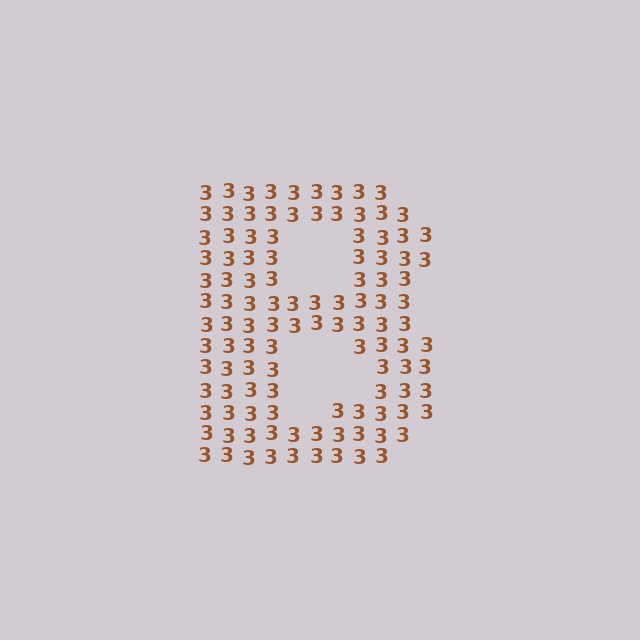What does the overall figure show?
The overall figure shows the letter B.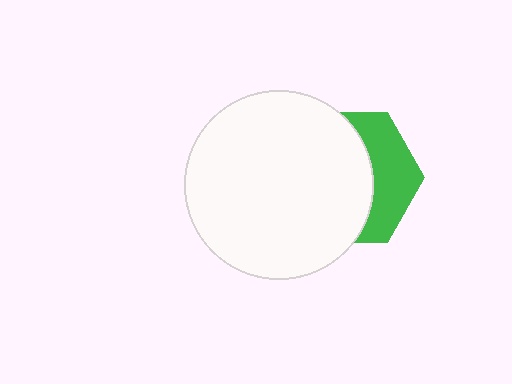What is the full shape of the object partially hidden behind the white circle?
The partially hidden object is a green hexagon.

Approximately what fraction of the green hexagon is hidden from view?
Roughly 64% of the green hexagon is hidden behind the white circle.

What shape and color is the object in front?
The object in front is a white circle.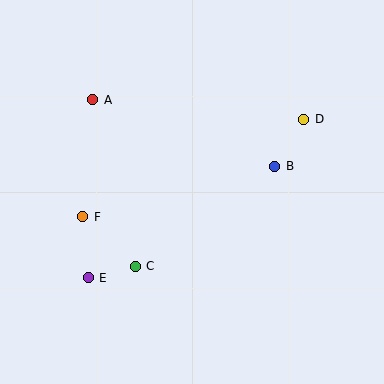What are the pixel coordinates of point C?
Point C is at (135, 266).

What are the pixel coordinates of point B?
Point B is at (275, 166).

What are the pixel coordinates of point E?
Point E is at (88, 278).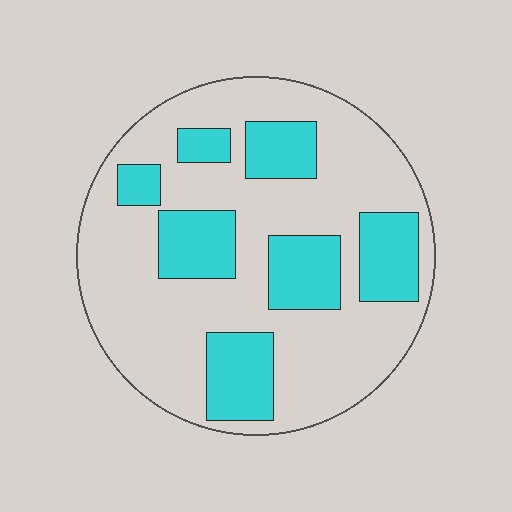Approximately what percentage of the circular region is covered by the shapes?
Approximately 30%.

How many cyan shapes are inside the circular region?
7.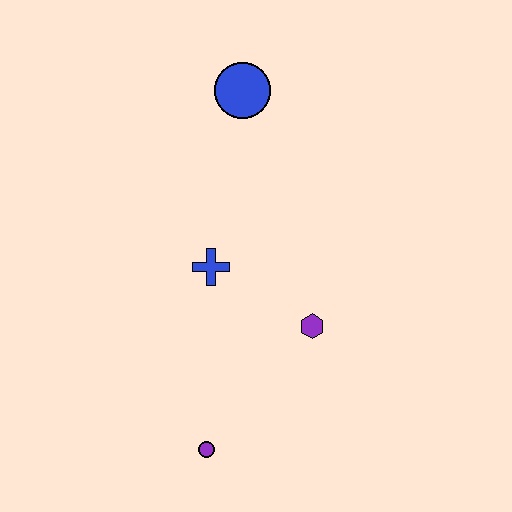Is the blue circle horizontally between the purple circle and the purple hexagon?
Yes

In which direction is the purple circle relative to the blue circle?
The purple circle is below the blue circle.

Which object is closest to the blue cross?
The purple hexagon is closest to the blue cross.